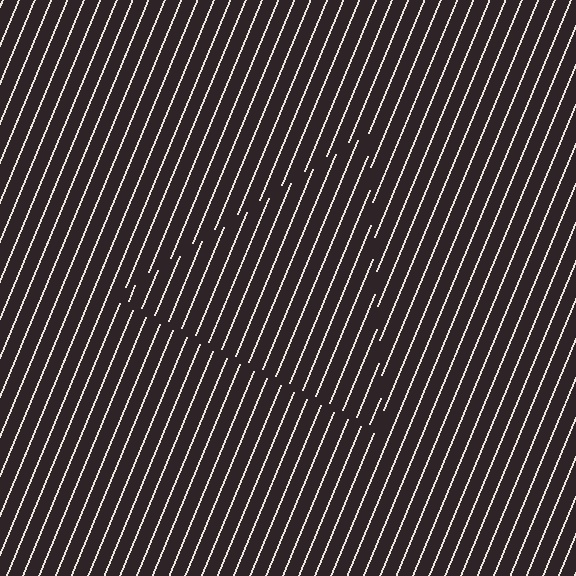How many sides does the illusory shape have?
3 sides — the line-ends trace a triangle.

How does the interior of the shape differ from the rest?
The interior of the shape contains the same grating, shifted by half a period — the contour is defined by the phase discontinuity where line-ends from the inner and outer gratings abut.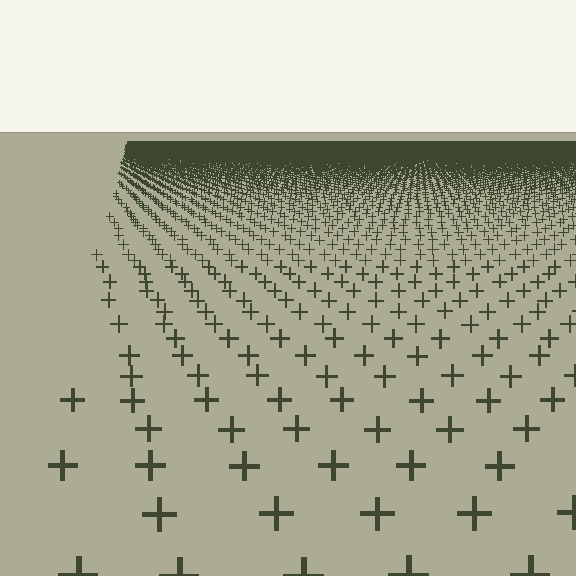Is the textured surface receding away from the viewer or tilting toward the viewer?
The surface is receding away from the viewer. Texture elements get smaller and denser toward the top.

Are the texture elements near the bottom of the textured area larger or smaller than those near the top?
Larger. Near the bottom, elements are closer to the viewer and appear at a bigger on-screen size.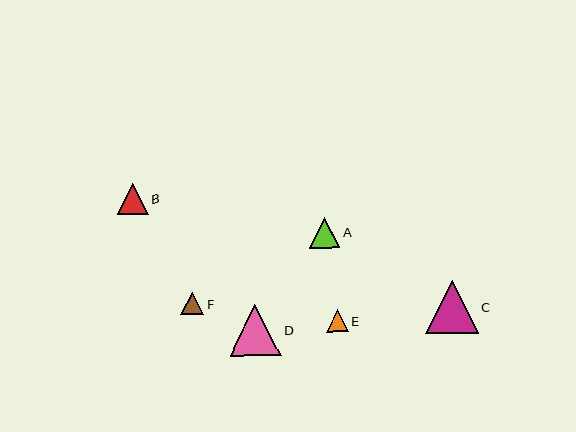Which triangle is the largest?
Triangle C is the largest with a size of approximately 52 pixels.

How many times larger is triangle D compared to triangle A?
Triangle D is approximately 1.7 times the size of triangle A.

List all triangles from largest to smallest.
From largest to smallest: C, D, B, A, F, E.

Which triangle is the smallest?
Triangle E is the smallest with a size of approximately 22 pixels.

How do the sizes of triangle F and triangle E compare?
Triangle F and triangle E are approximately the same size.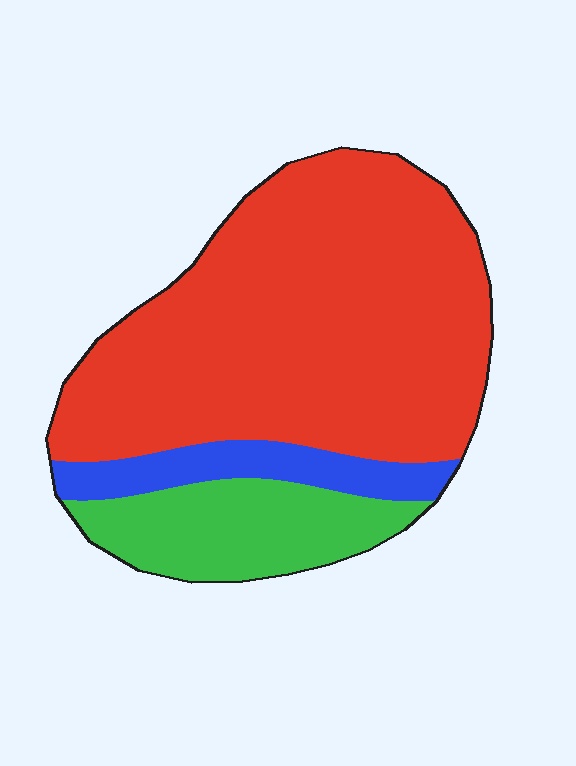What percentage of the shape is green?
Green covers around 20% of the shape.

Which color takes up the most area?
Red, at roughly 70%.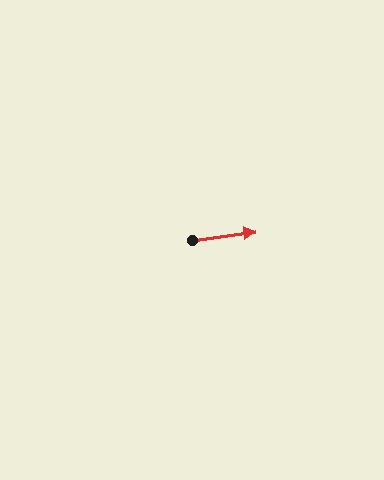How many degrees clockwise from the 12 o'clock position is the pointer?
Approximately 82 degrees.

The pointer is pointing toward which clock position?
Roughly 3 o'clock.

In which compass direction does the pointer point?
East.